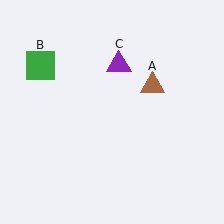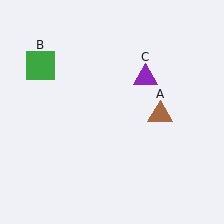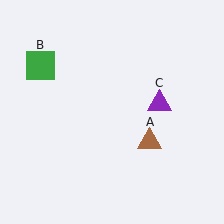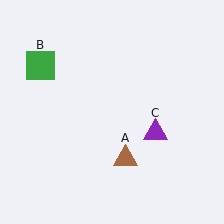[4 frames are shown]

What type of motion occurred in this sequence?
The brown triangle (object A), purple triangle (object C) rotated clockwise around the center of the scene.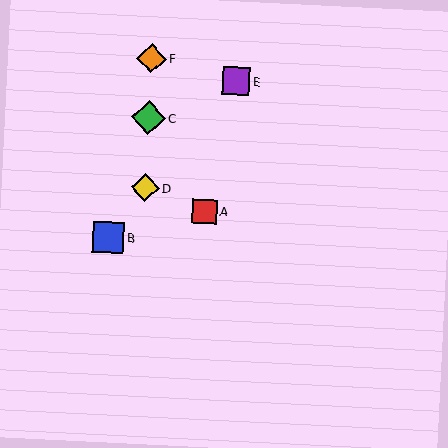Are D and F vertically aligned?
Yes, both are at x≈145.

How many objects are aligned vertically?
3 objects (C, D, F) are aligned vertically.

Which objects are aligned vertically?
Objects C, D, F are aligned vertically.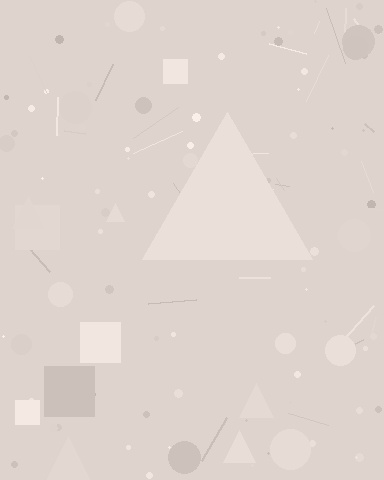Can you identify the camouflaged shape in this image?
The camouflaged shape is a triangle.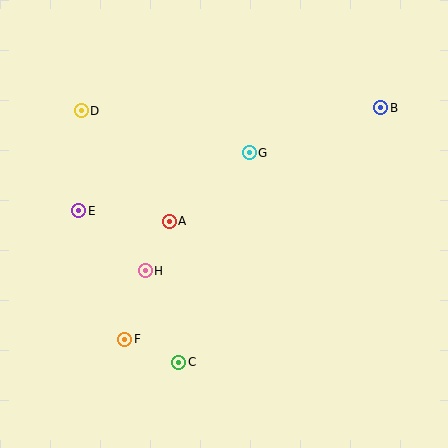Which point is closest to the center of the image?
Point A at (169, 221) is closest to the center.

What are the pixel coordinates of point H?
Point H is at (145, 271).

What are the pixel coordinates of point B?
Point B is at (381, 108).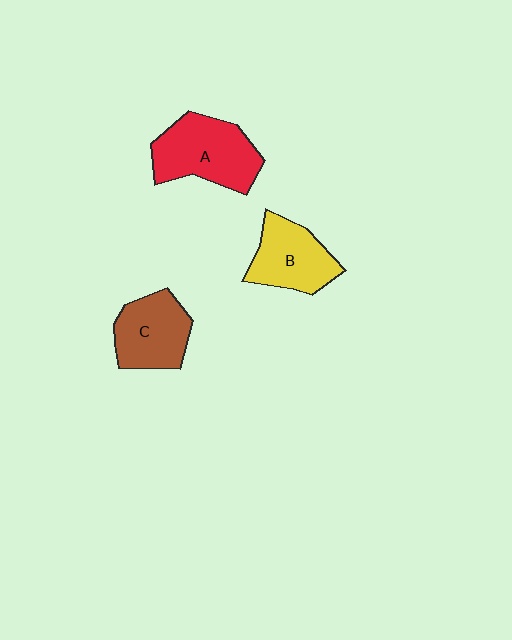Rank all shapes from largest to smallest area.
From largest to smallest: A (red), C (brown), B (yellow).